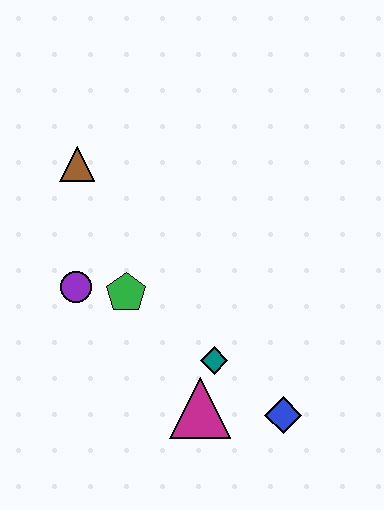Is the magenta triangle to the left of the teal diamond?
Yes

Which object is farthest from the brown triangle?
The blue diamond is farthest from the brown triangle.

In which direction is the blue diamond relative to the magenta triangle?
The blue diamond is to the right of the magenta triangle.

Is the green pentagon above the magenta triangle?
Yes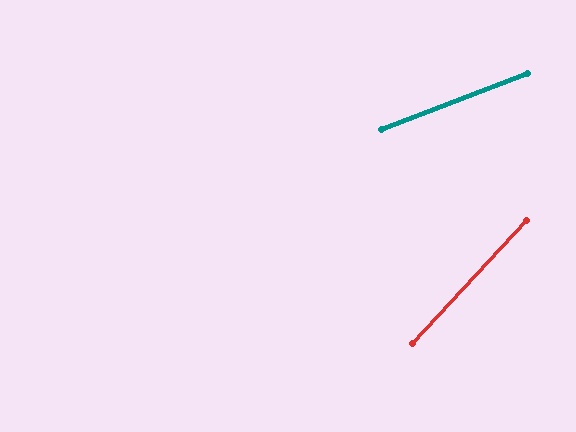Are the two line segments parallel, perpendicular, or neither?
Neither parallel nor perpendicular — they differ by about 26°.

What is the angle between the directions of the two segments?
Approximately 26 degrees.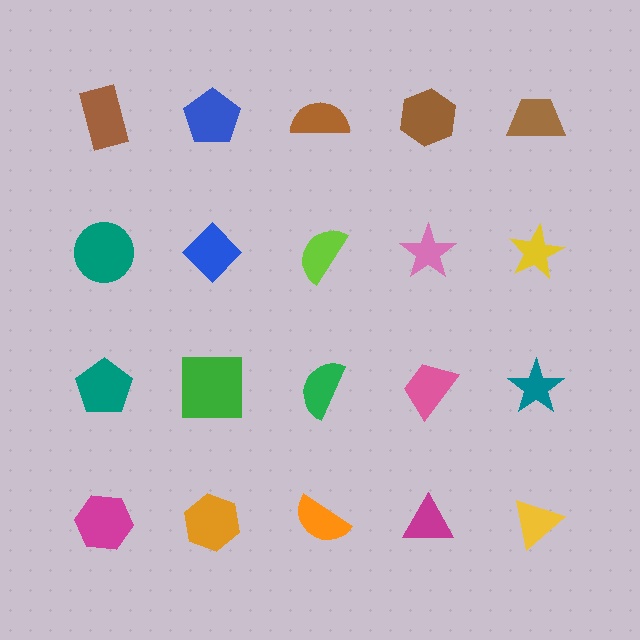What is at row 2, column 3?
A lime semicircle.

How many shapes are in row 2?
5 shapes.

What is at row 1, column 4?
A brown hexagon.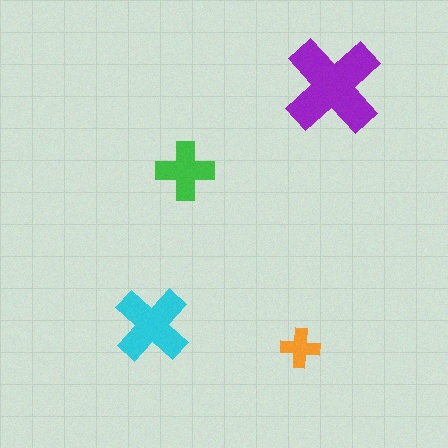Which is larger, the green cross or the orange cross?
The green one.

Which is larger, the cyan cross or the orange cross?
The cyan one.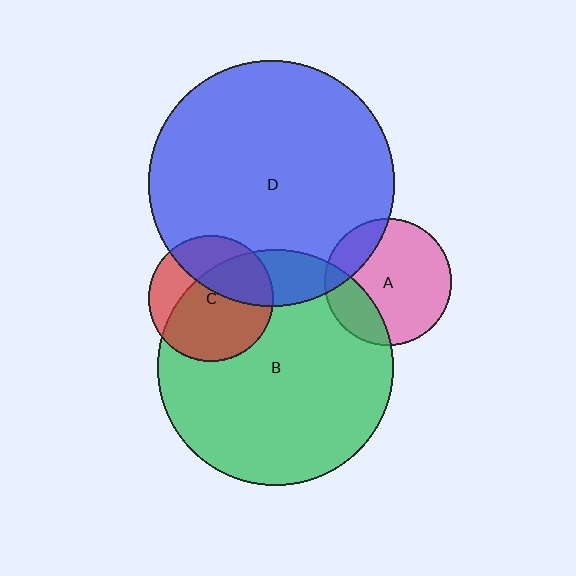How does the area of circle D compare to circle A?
Approximately 3.8 times.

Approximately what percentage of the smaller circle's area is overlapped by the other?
Approximately 25%.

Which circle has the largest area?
Circle D (blue).